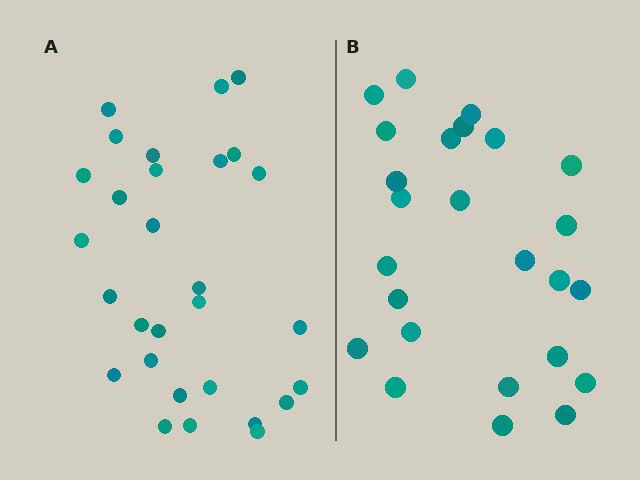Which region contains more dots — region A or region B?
Region A (the left region) has more dots.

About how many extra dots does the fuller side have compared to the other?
Region A has about 4 more dots than region B.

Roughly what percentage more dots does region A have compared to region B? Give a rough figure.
About 15% more.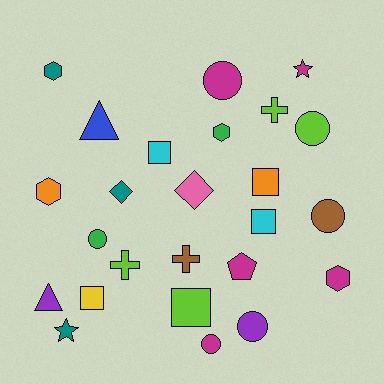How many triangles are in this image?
There are 2 triangles.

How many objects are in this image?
There are 25 objects.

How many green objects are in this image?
There are 2 green objects.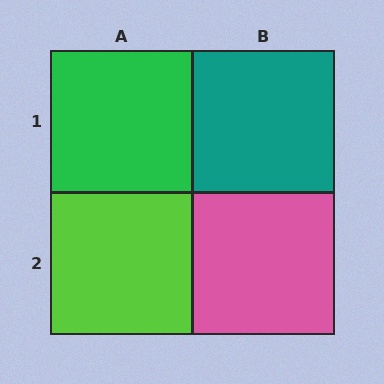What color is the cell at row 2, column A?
Lime.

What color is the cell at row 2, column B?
Pink.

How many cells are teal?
1 cell is teal.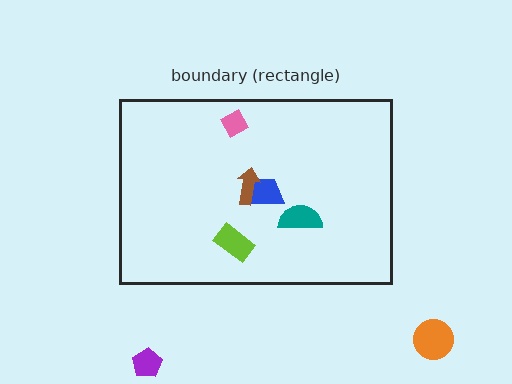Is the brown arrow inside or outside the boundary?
Inside.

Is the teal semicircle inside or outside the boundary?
Inside.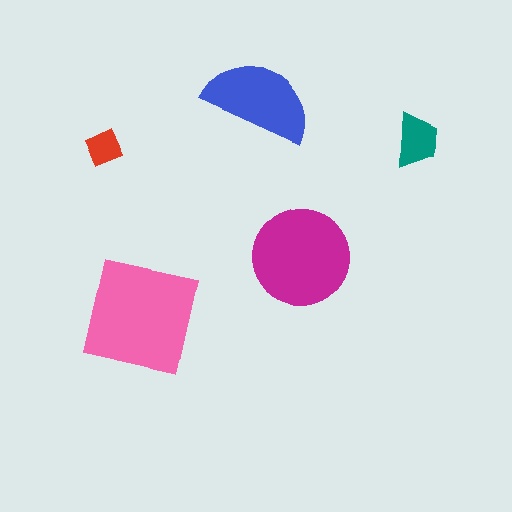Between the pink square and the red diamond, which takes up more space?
The pink square.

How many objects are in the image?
There are 5 objects in the image.